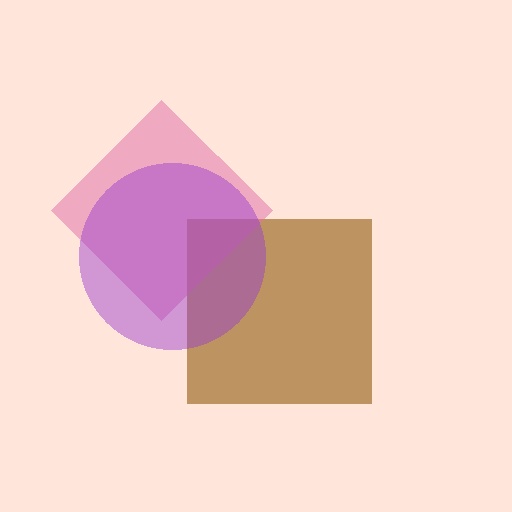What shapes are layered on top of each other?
The layered shapes are: a brown square, a pink diamond, a purple circle.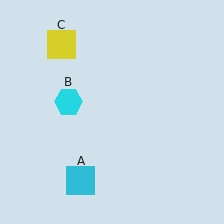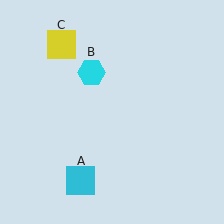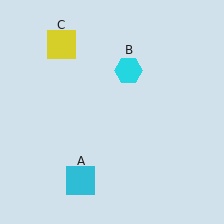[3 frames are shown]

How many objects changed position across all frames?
1 object changed position: cyan hexagon (object B).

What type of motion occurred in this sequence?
The cyan hexagon (object B) rotated clockwise around the center of the scene.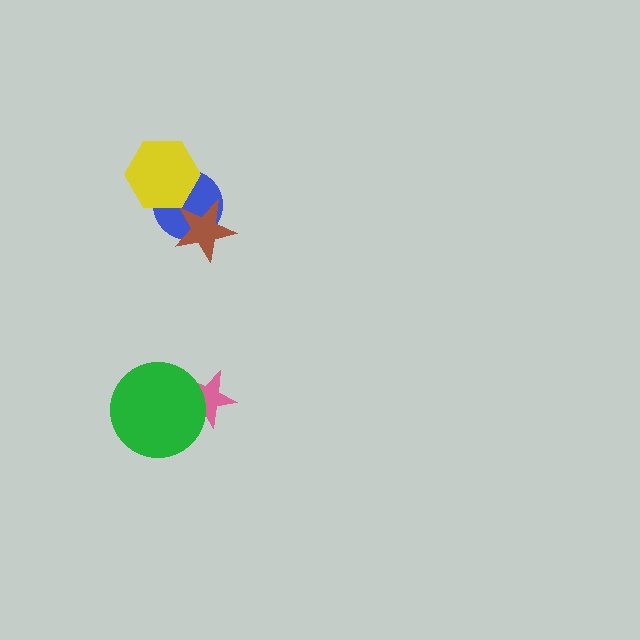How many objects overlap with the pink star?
1 object overlaps with the pink star.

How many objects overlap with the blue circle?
2 objects overlap with the blue circle.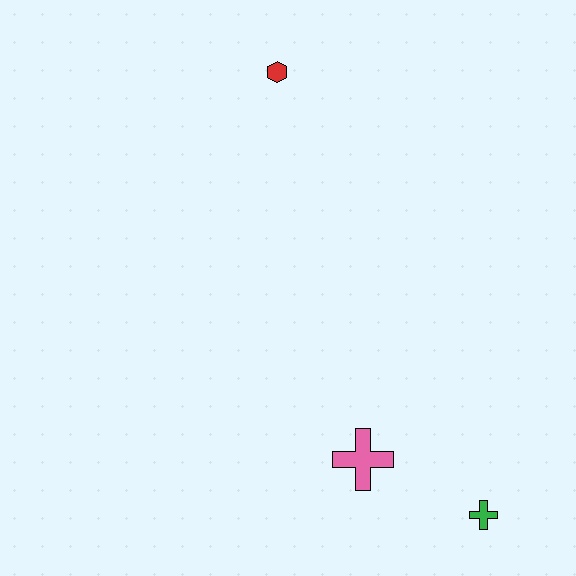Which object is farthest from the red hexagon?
The green cross is farthest from the red hexagon.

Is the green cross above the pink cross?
No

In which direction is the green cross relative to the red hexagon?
The green cross is below the red hexagon.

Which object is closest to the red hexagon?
The pink cross is closest to the red hexagon.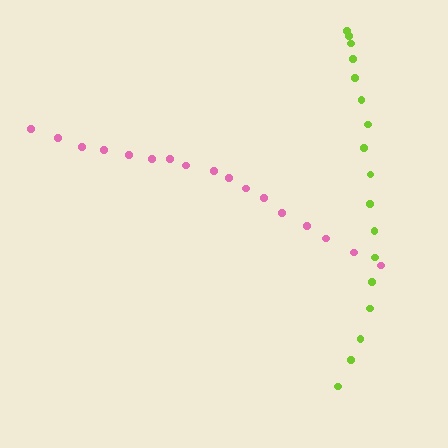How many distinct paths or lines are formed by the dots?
There are 2 distinct paths.